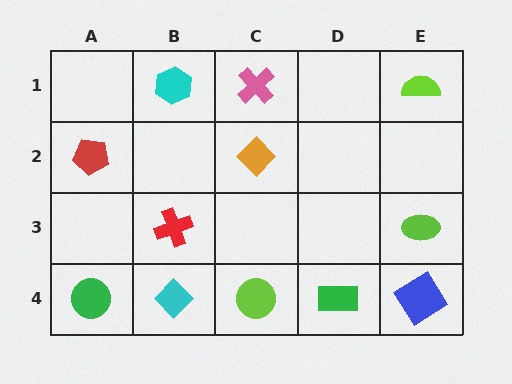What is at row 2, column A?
A red pentagon.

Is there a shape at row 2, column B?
No, that cell is empty.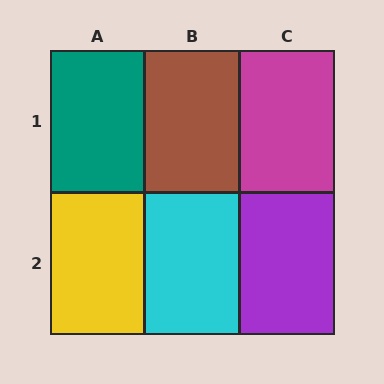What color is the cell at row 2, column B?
Cyan.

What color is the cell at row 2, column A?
Yellow.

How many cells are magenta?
1 cell is magenta.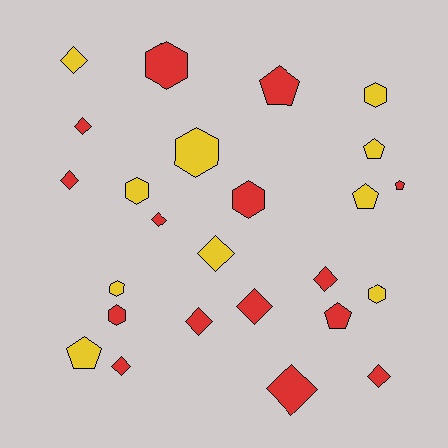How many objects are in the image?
There are 25 objects.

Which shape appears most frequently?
Diamond, with 11 objects.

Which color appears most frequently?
Red, with 15 objects.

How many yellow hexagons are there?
There are 5 yellow hexagons.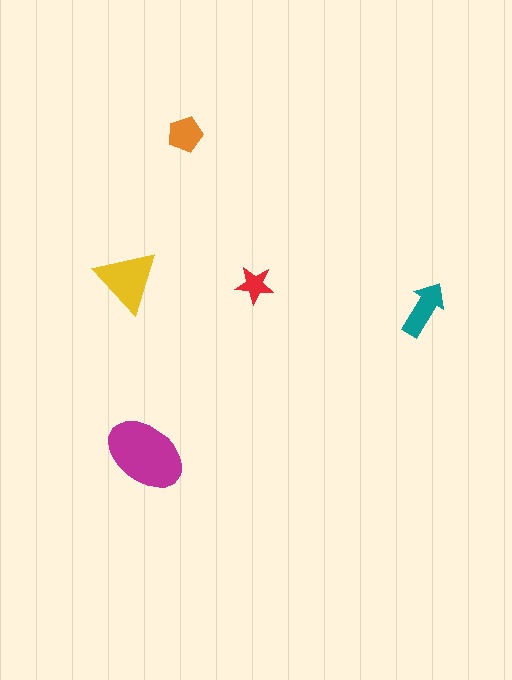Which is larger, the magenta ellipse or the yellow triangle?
The magenta ellipse.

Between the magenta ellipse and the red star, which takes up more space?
The magenta ellipse.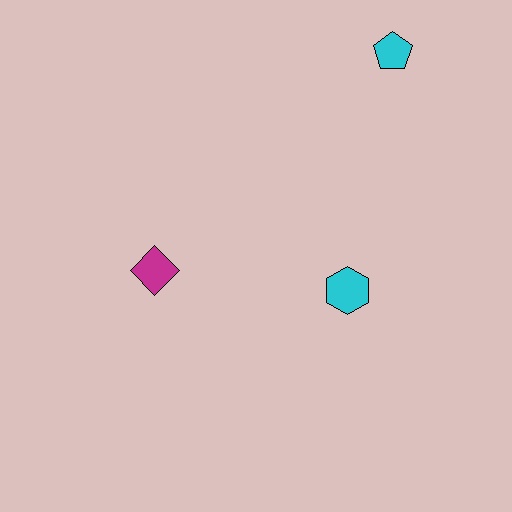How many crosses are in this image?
There are no crosses.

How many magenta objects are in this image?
There is 1 magenta object.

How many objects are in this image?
There are 3 objects.